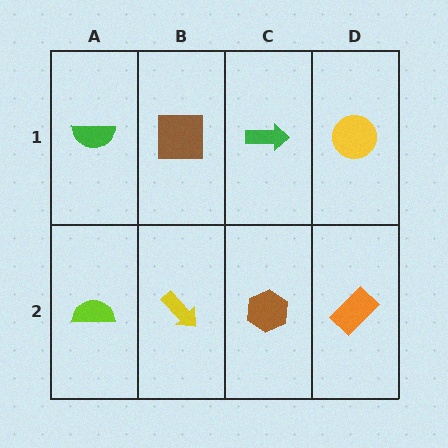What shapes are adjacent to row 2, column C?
A green arrow (row 1, column C), a yellow arrow (row 2, column B), an orange rectangle (row 2, column D).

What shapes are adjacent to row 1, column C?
A brown hexagon (row 2, column C), a brown square (row 1, column B), a yellow circle (row 1, column D).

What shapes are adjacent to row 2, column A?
A green semicircle (row 1, column A), a yellow arrow (row 2, column B).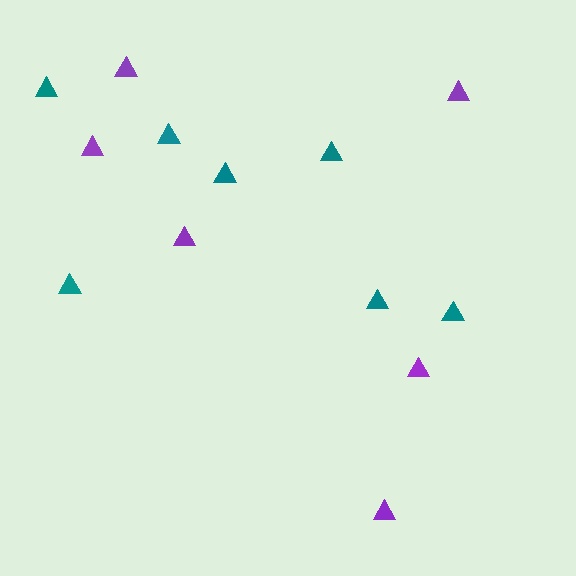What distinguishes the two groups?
There are 2 groups: one group of purple triangles (6) and one group of teal triangles (7).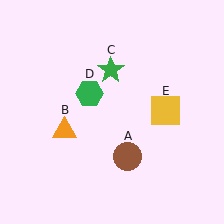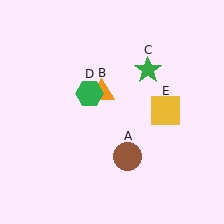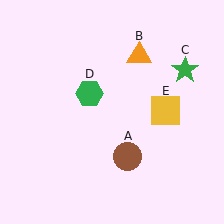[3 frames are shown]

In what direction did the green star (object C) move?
The green star (object C) moved right.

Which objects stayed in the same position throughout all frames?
Brown circle (object A) and green hexagon (object D) and yellow square (object E) remained stationary.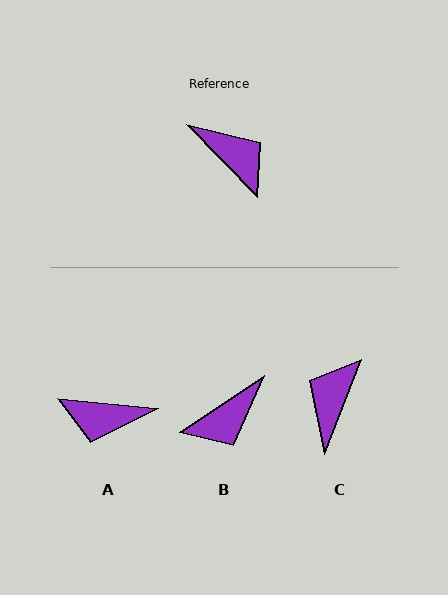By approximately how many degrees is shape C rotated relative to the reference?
Approximately 114 degrees counter-clockwise.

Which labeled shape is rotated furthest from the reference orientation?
A, about 140 degrees away.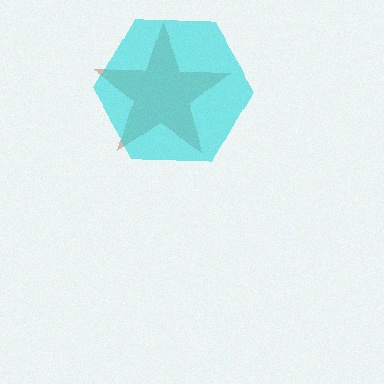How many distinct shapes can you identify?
There are 2 distinct shapes: a brown star, a cyan hexagon.